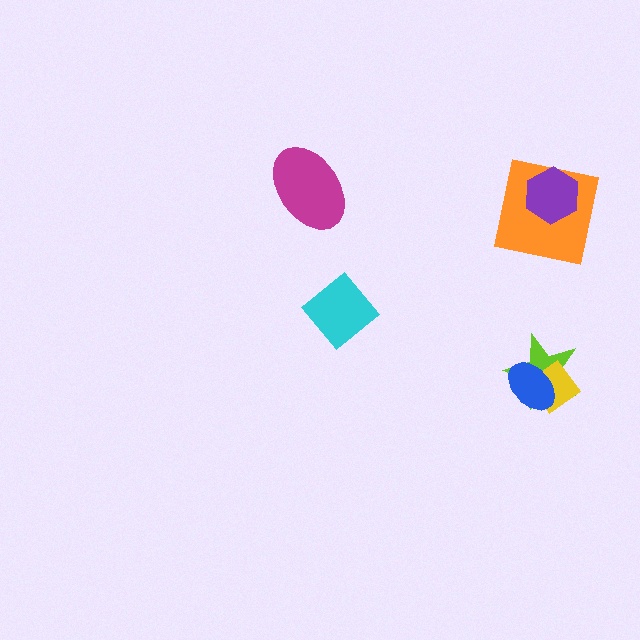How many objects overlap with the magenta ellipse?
0 objects overlap with the magenta ellipse.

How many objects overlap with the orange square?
1 object overlaps with the orange square.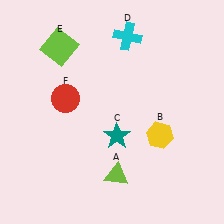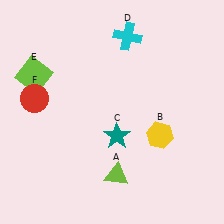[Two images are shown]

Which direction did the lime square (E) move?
The lime square (E) moved down.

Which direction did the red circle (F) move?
The red circle (F) moved left.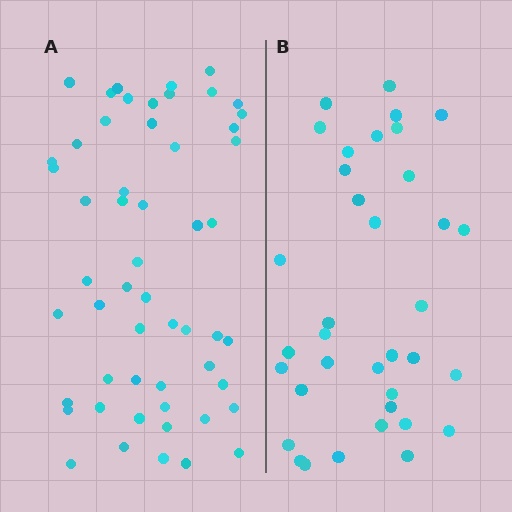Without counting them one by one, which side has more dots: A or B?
Region A (the left region) has more dots.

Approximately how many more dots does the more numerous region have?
Region A has approximately 20 more dots than region B.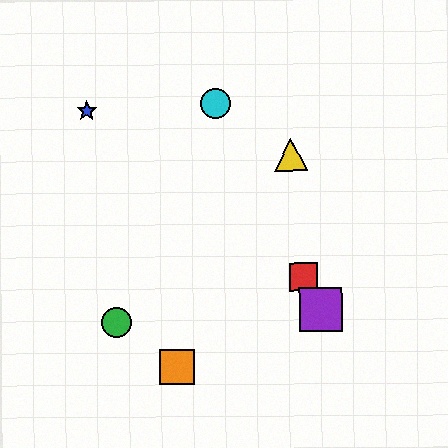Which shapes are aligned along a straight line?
The red square, the purple square, the cyan circle are aligned along a straight line.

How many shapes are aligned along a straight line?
3 shapes (the red square, the purple square, the cyan circle) are aligned along a straight line.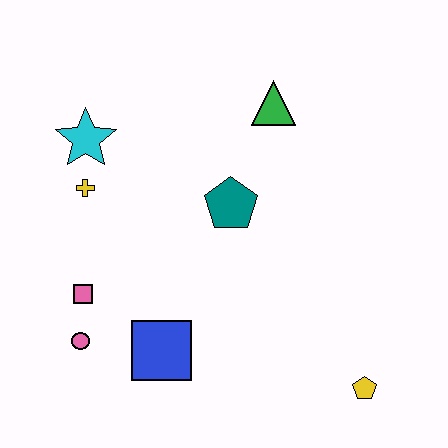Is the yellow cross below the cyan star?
Yes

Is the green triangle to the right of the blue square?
Yes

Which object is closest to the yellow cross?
The cyan star is closest to the yellow cross.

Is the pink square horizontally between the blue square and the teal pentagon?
No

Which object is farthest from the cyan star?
The yellow pentagon is farthest from the cyan star.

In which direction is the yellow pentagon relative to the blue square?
The yellow pentagon is to the right of the blue square.